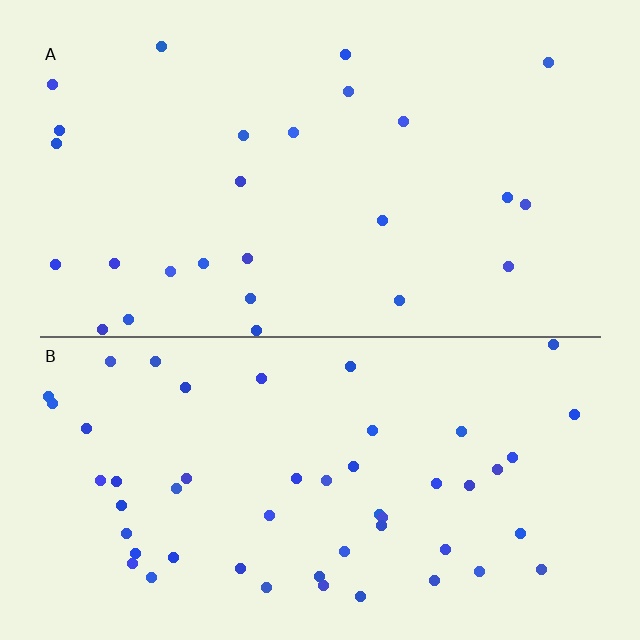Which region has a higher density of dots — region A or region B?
B (the bottom).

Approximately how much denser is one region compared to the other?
Approximately 2.0× — region B over region A.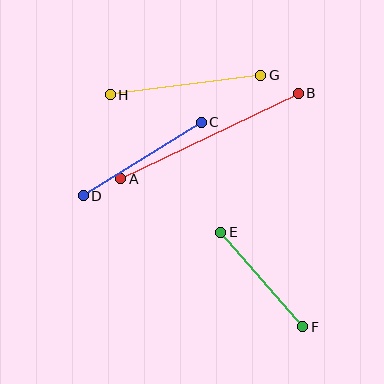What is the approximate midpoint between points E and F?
The midpoint is at approximately (262, 280) pixels.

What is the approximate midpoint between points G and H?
The midpoint is at approximately (186, 85) pixels.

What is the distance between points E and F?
The distance is approximately 125 pixels.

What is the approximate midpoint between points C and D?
The midpoint is at approximately (142, 159) pixels.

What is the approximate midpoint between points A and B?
The midpoint is at approximately (209, 136) pixels.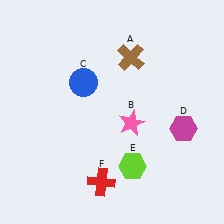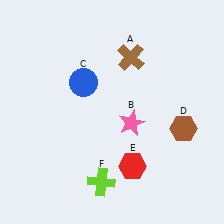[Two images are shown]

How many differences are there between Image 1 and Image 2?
There are 3 differences between the two images.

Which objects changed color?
D changed from magenta to brown. E changed from lime to red. F changed from red to lime.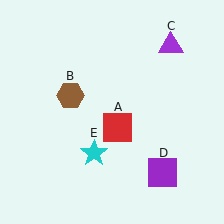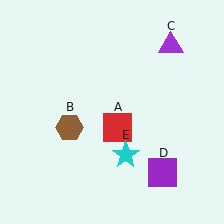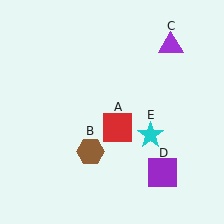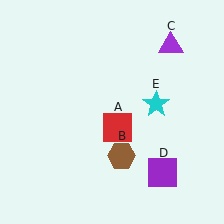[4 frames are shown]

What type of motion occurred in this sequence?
The brown hexagon (object B), cyan star (object E) rotated counterclockwise around the center of the scene.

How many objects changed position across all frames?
2 objects changed position: brown hexagon (object B), cyan star (object E).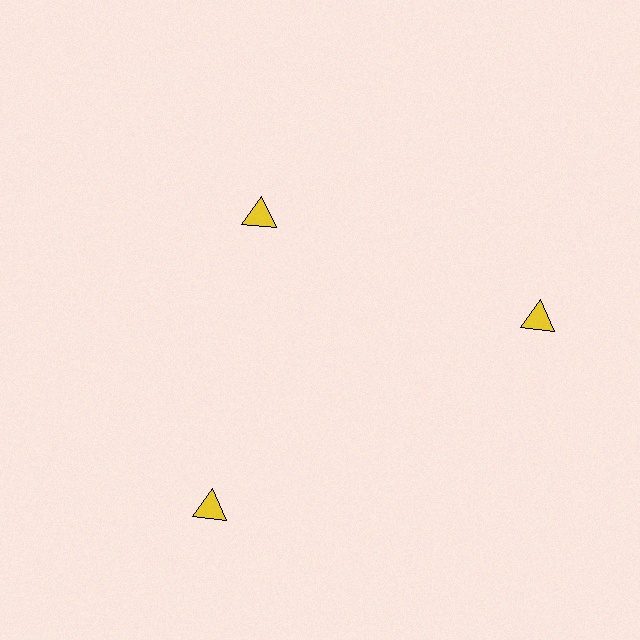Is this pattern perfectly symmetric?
No. The 3 yellow triangles are arranged in a ring, but one element near the 11 o'clock position is pulled inward toward the center, breaking the 3-fold rotational symmetry.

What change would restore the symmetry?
The symmetry would be restored by moving it outward, back onto the ring so that all 3 triangles sit at equal angles and equal distance from the center.